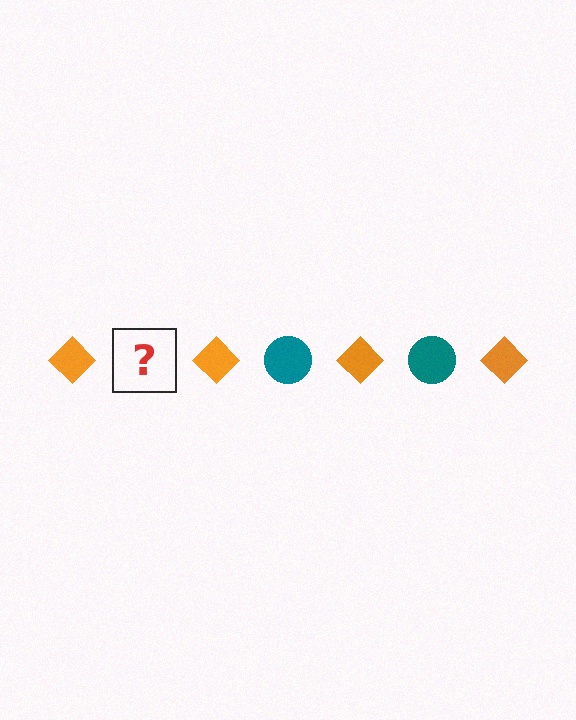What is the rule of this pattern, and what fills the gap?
The rule is that the pattern alternates between orange diamond and teal circle. The gap should be filled with a teal circle.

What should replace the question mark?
The question mark should be replaced with a teal circle.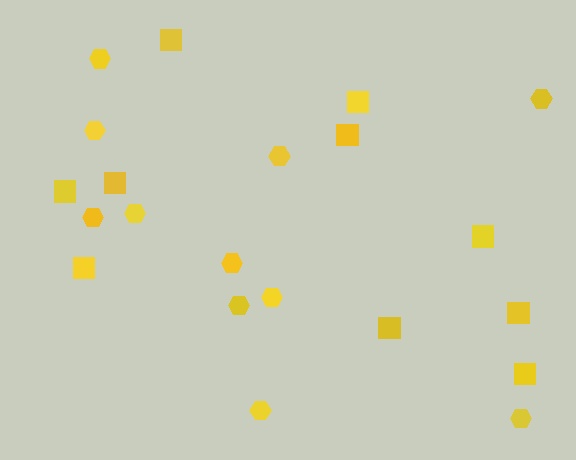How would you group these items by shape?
There are 2 groups: one group of hexagons (11) and one group of squares (10).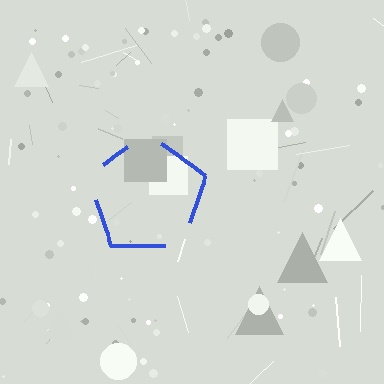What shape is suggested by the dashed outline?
The dashed outline suggests a pentagon.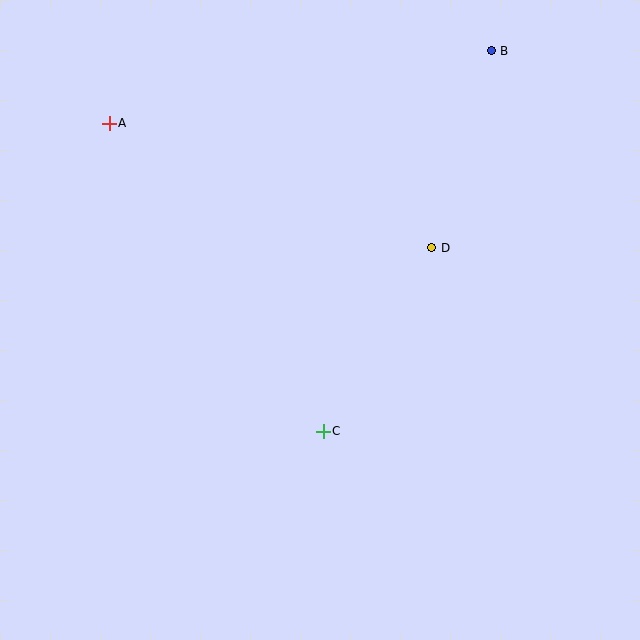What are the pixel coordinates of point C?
Point C is at (323, 431).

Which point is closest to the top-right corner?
Point B is closest to the top-right corner.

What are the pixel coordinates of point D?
Point D is at (432, 248).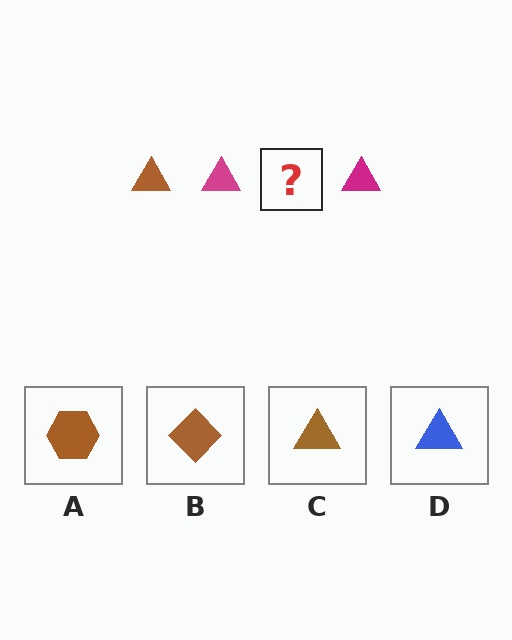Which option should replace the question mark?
Option C.